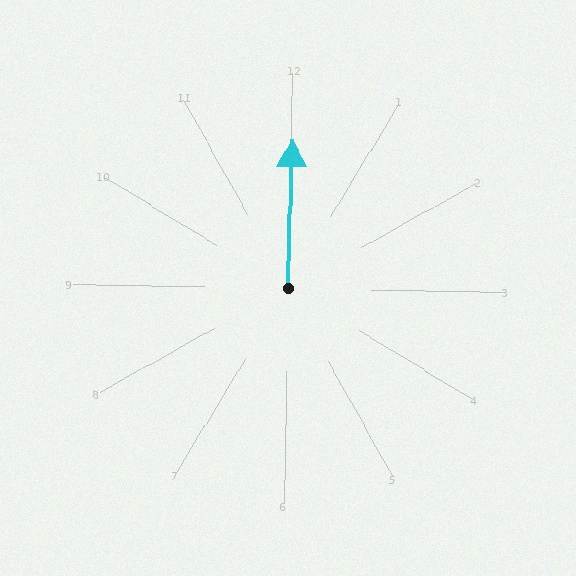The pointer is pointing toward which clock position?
Roughly 12 o'clock.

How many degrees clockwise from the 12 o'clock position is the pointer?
Approximately 1 degrees.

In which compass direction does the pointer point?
North.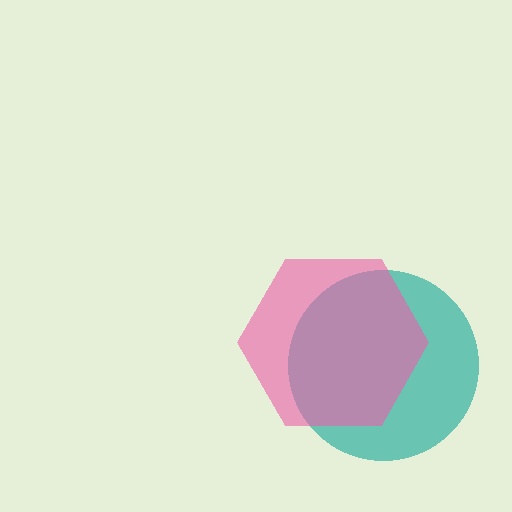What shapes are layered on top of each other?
The layered shapes are: a teal circle, a pink hexagon.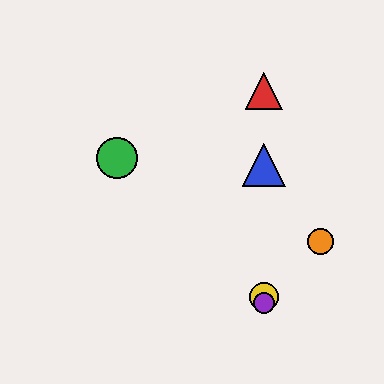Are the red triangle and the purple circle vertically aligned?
Yes, both are at x≈264.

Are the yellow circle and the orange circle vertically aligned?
No, the yellow circle is at x≈264 and the orange circle is at x≈320.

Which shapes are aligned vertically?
The red triangle, the blue triangle, the yellow circle, the purple circle are aligned vertically.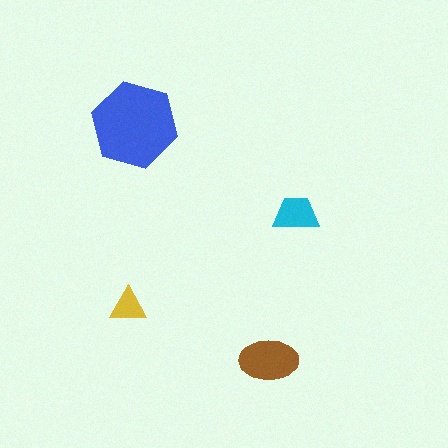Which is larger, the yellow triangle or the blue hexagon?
The blue hexagon.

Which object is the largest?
The blue hexagon.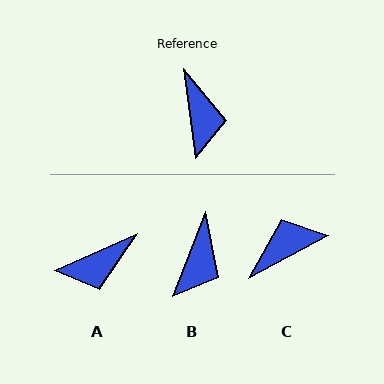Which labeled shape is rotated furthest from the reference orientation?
C, about 110 degrees away.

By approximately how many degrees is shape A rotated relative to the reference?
Approximately 74 degrees clockwise.